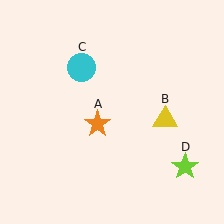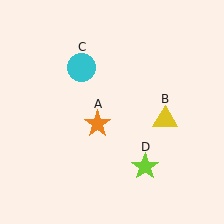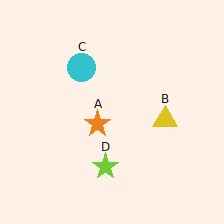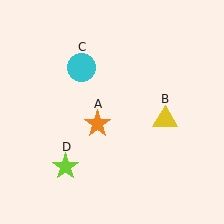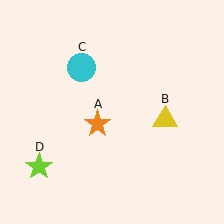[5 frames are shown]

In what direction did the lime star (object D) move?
The lime star (object D) moved left.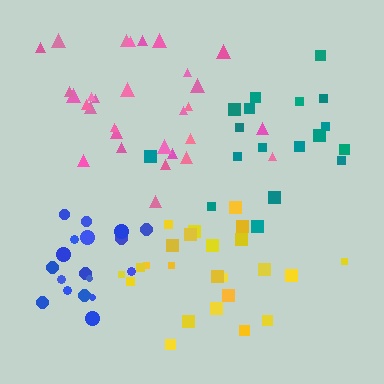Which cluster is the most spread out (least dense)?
Pink.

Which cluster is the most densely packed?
Blue.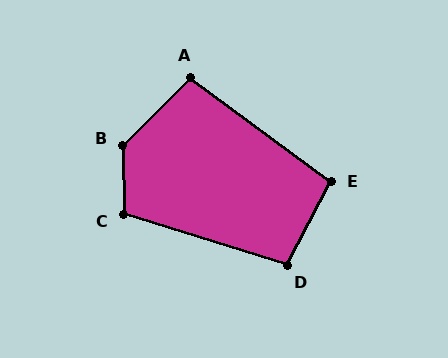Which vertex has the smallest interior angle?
A, at approximately 98 degrees.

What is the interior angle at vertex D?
Approximately 100 degrees (obtuse).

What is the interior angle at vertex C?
Approximately 108 degrees (obtuse).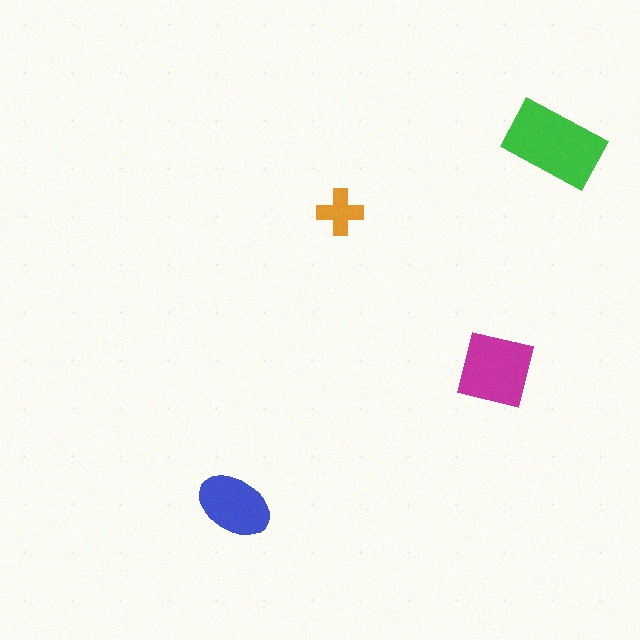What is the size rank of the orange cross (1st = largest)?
4th.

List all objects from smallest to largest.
The orange cross, the blue ellipse, the magenta square, the green rectangle.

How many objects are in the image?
There are 4 objects in the image.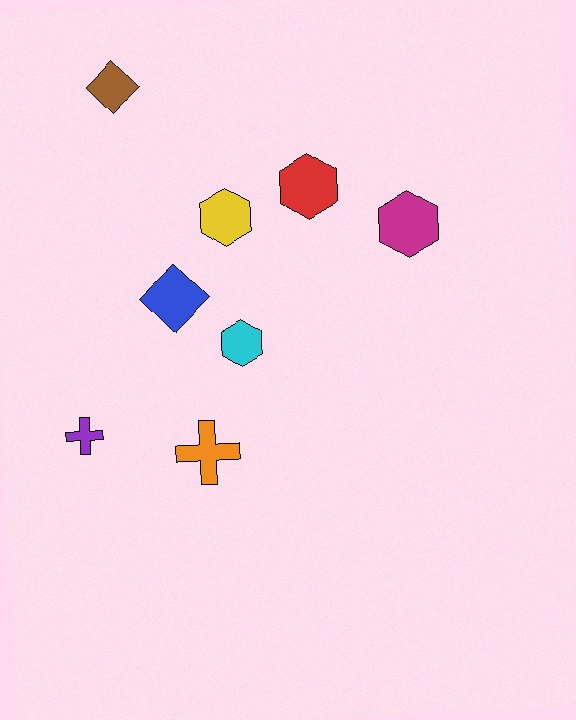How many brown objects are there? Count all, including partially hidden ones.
There is 1 brown object.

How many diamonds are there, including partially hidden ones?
There are 2 diamonds.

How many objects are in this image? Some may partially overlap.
There are 8 objects.